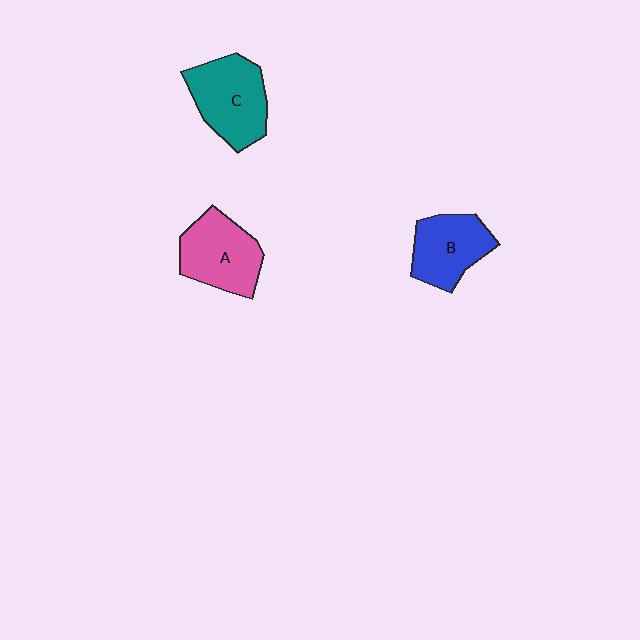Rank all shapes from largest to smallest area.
From largest to smallest: C (teal), A (pink), B (blue).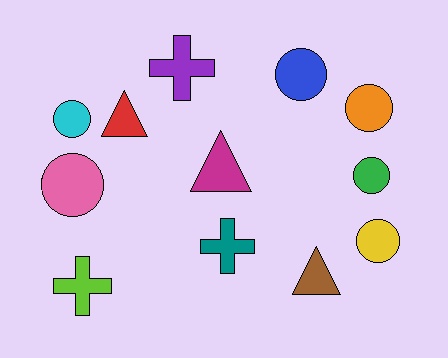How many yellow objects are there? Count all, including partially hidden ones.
There is 1 yellow object.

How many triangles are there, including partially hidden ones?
There are 3 triangles.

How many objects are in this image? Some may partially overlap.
There are 12 objects.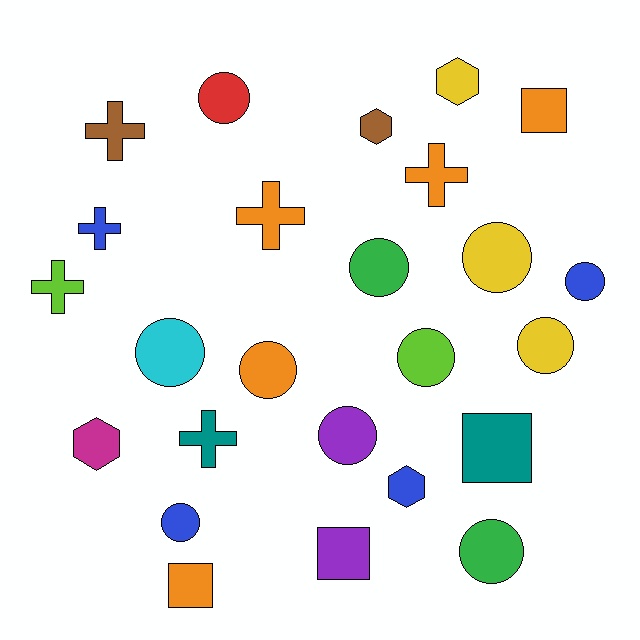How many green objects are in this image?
There are 2 green objects.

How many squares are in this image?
There are 4 squares.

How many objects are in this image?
There are 25 objects.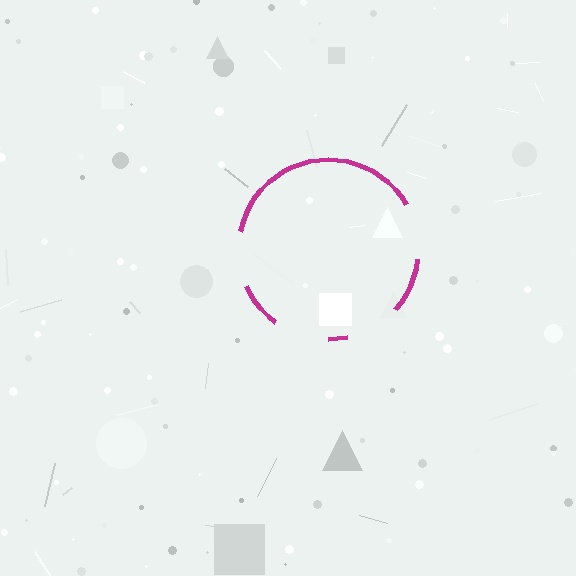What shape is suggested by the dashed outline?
The dashed outline suggests a circle.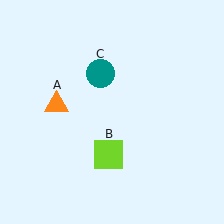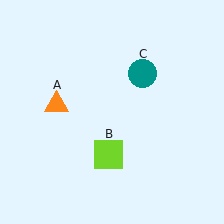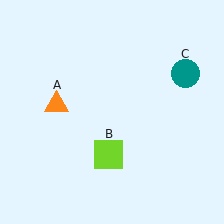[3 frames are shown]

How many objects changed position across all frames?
1 object changed position: teal circle (object C).